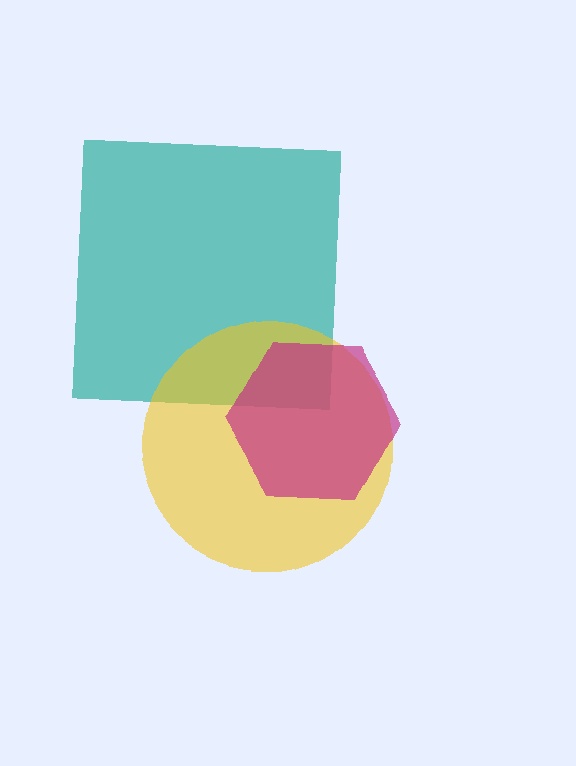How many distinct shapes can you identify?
There are 3 distinct shapes: a teal square, a yellow circle, a magenta hexagon.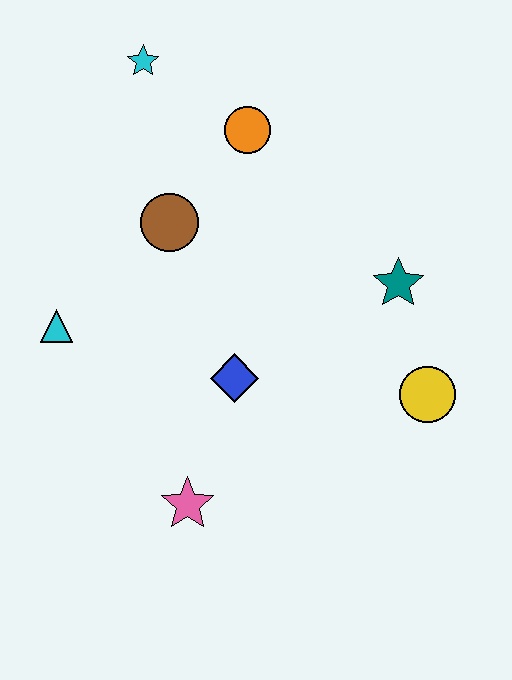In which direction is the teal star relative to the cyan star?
The teal star is to the right of the cyan star.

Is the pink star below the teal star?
Yes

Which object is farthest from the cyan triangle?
The yellow circle is farthest from the cyan triangle.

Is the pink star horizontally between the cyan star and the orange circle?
Yes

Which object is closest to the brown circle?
The orange circle is closest to the brown circle.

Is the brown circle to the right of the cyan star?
Yes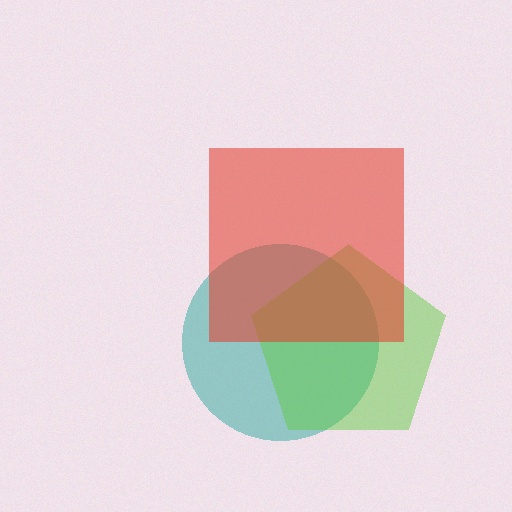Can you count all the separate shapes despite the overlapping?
Yes, there are 3 separate shapes.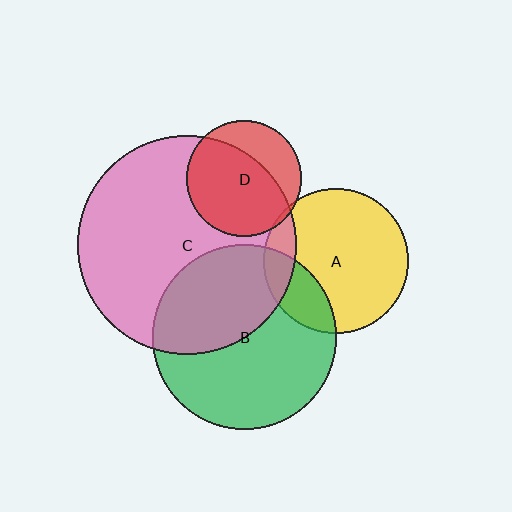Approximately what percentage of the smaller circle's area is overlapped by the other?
Approximately 20%.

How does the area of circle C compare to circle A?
Approximately 2.3 times.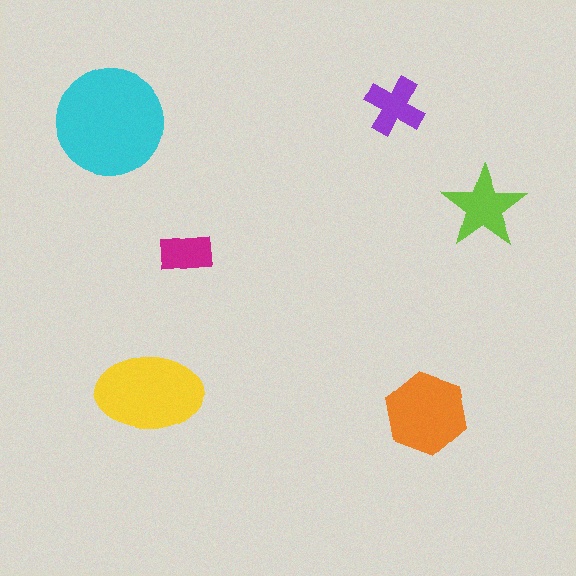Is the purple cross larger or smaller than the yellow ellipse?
Smaller.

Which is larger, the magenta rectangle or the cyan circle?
The cyan circle.